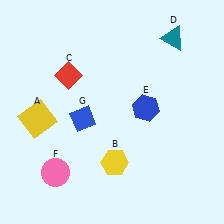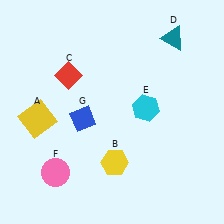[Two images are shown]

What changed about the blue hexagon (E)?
In Image 1, E is blue. In Image 2, it changed to cyan.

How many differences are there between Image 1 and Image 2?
There is 1 difference between the two images.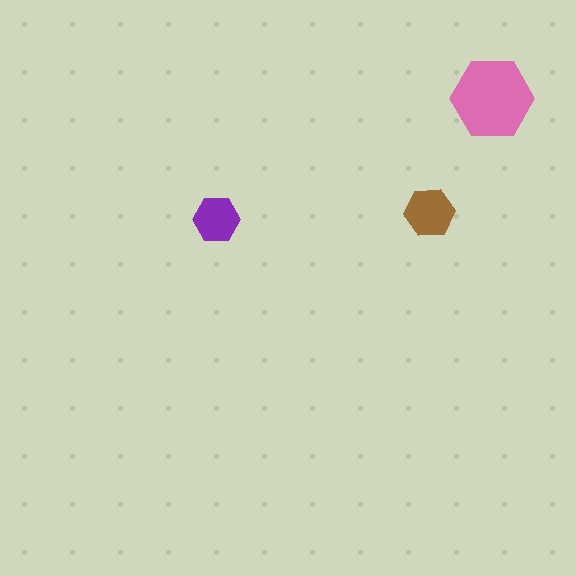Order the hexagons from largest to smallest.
the pink one, the brown one, the purple one.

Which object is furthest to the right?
The pink hexagon is rightmost.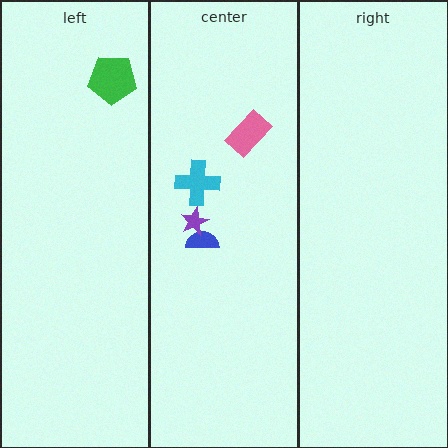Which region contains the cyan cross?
The center region.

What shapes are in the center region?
The blue semicircle, the purple star, the cyan cross, the pink rectangle.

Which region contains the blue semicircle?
The center region.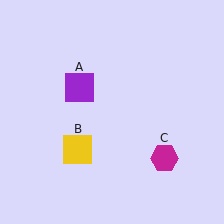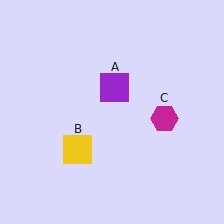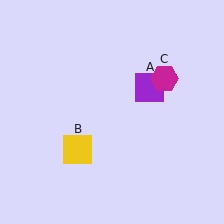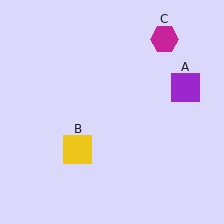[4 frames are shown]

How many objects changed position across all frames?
2 objects changed position: purple square (object A), magenta hexagon (object C).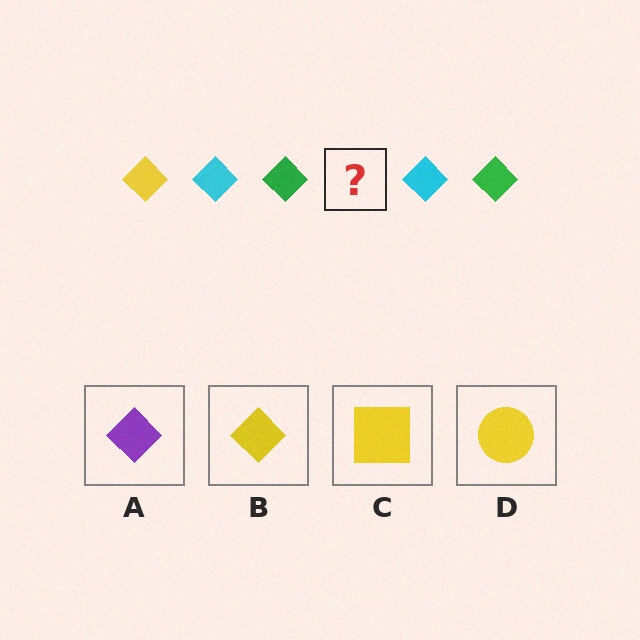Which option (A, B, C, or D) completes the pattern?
B.